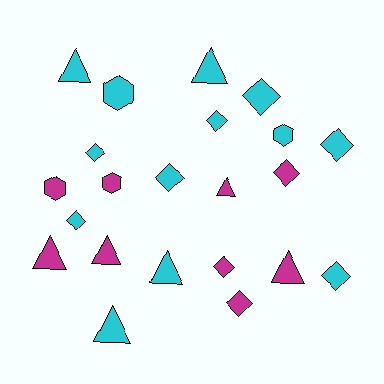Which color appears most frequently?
Cyan, with 13 objects.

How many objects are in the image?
There are 22 objects.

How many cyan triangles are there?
There are 4 cyan triangles.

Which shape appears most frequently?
Diamond, with 10 objects.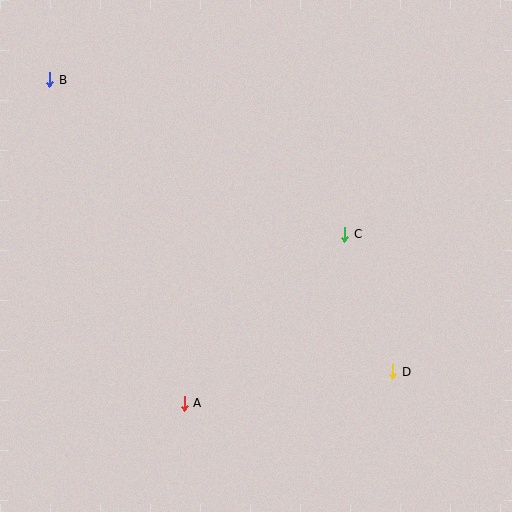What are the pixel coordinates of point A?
Point A is at (184, 403).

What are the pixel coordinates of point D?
Point D is at (393, 372).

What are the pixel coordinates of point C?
Point C is at (345, 234).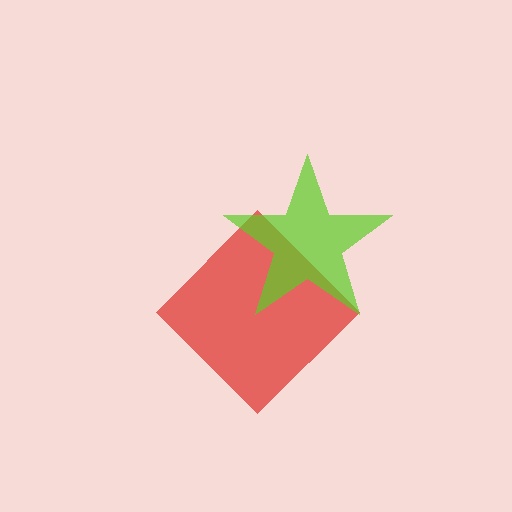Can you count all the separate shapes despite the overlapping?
Yes, there are 2 separate shapes.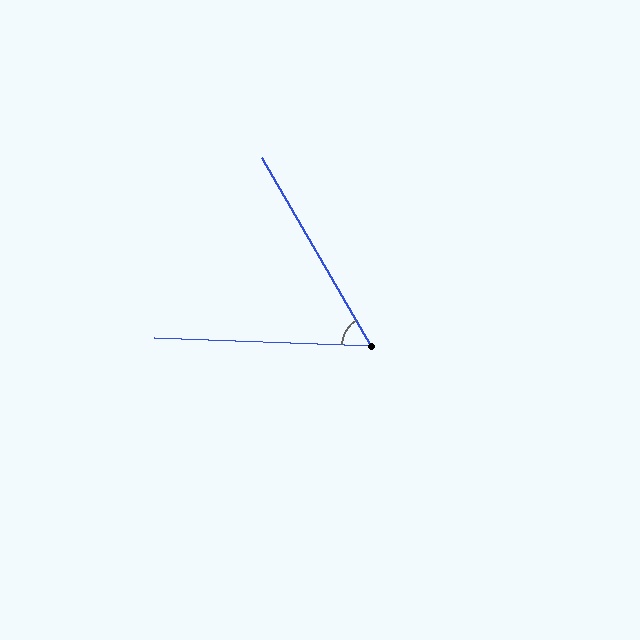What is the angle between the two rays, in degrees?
Approximately 58 degrees.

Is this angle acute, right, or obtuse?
It is acute.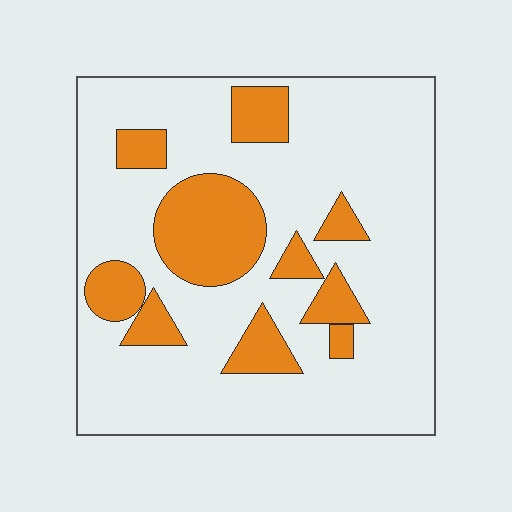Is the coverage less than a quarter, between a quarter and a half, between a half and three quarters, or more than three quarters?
Less than a quarter.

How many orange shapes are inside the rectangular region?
10.